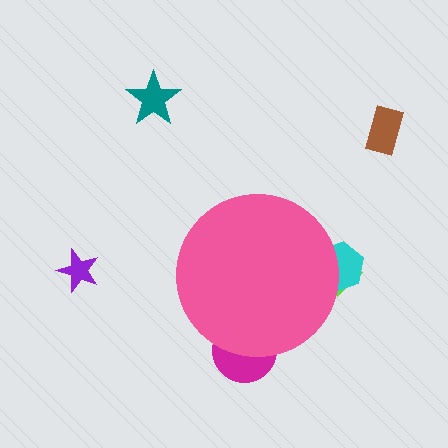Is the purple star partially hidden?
No, the purple star is fully visible.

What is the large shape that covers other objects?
A pink circle.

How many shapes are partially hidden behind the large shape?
3 shapes are partially hidden.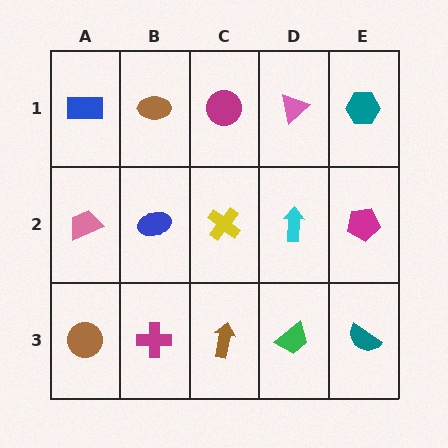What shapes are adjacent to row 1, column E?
A magenta pentagon (row 2, column E), a pink triangle (row 1, column D).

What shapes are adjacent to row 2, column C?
A magenta circle (row 1, column C), a brown arrow (row 3, column C), a blue ellipse (row 2, column B), a cyan arrow (row 2, column D).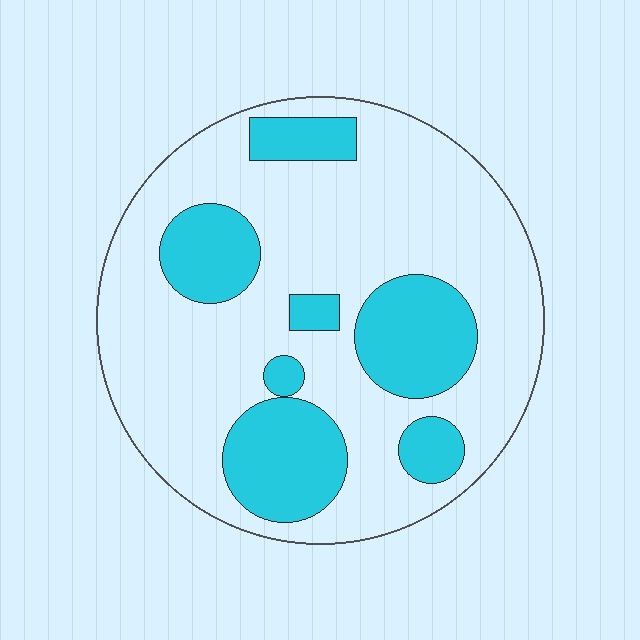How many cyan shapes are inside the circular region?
7.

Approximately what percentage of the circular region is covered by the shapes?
Approximately 30%.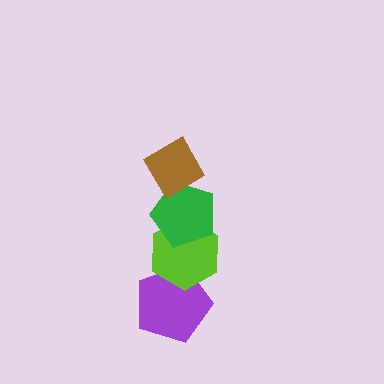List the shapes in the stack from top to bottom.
From top to bottom: the brown diamond, the green pentagon, the lime hexagon, the purple pentagon.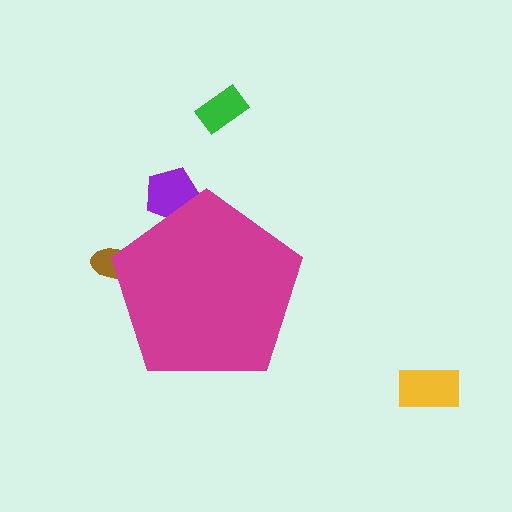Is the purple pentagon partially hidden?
Yes, the purple pentagon is partially hidden behind the magenta pentagon.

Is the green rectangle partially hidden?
No, the green rectangle is fully visible.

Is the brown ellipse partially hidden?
Yes, the brown ellipse is partially hidden behind the magenta pentagon.